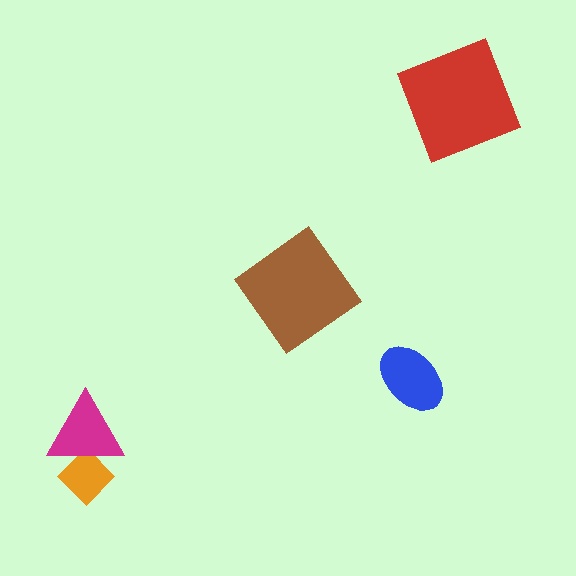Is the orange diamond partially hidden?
Yes, it is partially covered by another shape.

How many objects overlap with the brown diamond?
0 objects overlap with the brown diamond.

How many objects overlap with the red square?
0 objects overlap with the red square.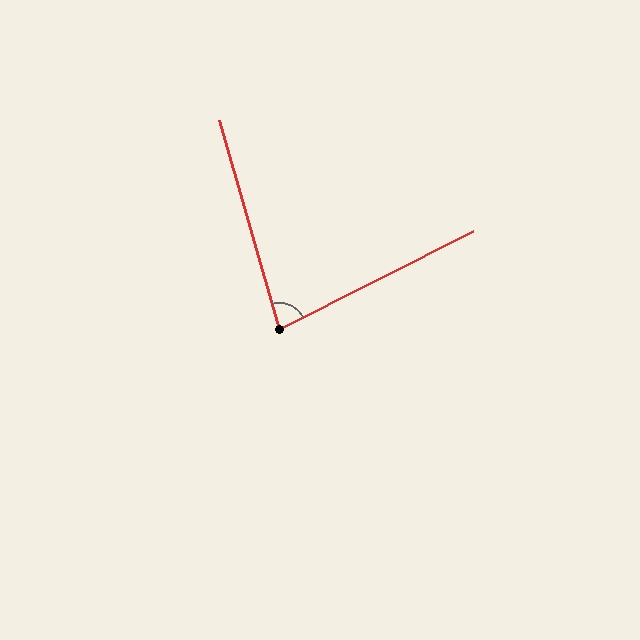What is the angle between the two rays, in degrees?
Approximately 79 degrees.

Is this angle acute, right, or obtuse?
It is acute.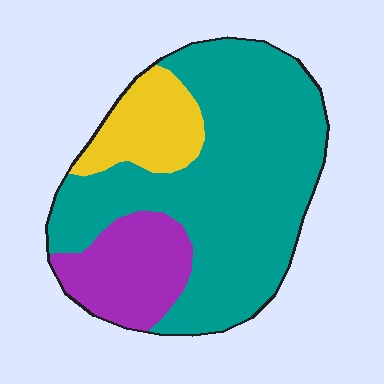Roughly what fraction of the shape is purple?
Purple takes up about one fifth (1/5) of the shape.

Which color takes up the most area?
Teal, at roughly 65%.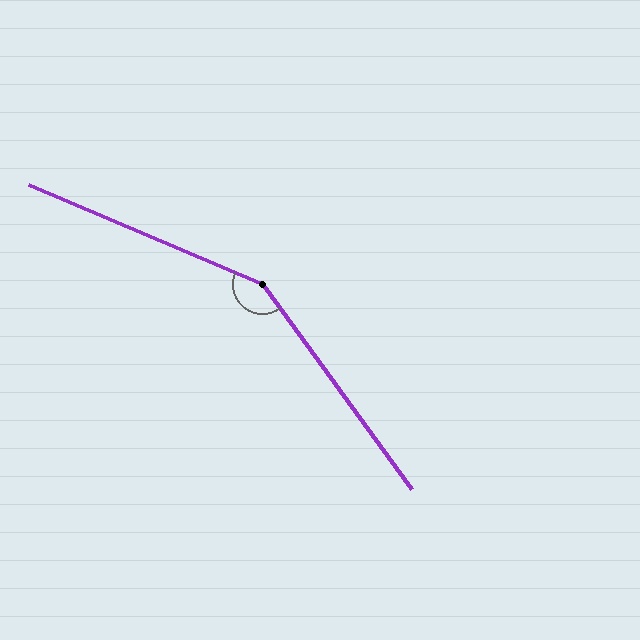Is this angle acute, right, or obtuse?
It is obtuse.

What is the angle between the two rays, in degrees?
Approximately 149 degrees.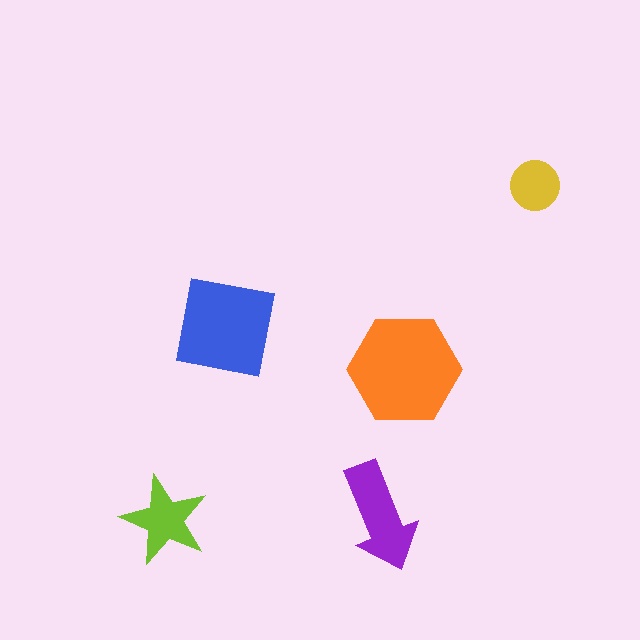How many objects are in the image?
There are 5 objects in the image.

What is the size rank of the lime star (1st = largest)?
4th.